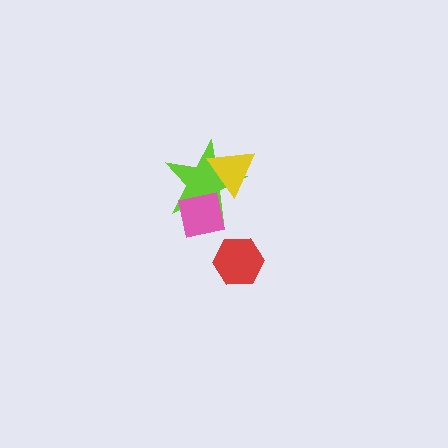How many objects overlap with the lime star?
2 objects overlap with the lime star.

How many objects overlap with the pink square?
1 object overlaps with the pink square.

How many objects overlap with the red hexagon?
0 objects overlap with the red hexagon.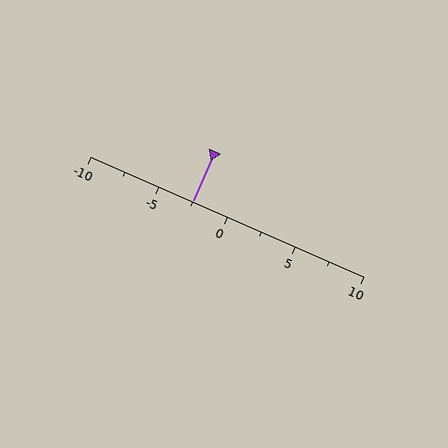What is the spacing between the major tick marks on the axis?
The major ticks are spaced 5 apart.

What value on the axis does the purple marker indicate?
The marker indicates approximately -2.5.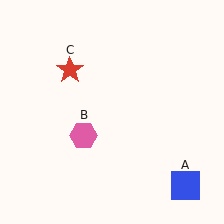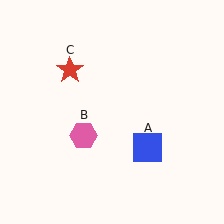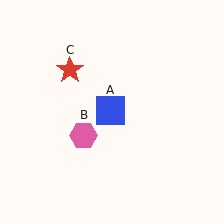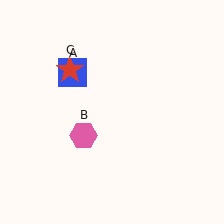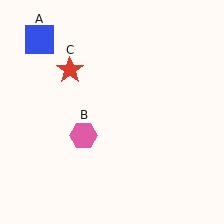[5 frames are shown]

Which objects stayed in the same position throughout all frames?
Pink hexagon (object B) and red star (object C) remained stationary.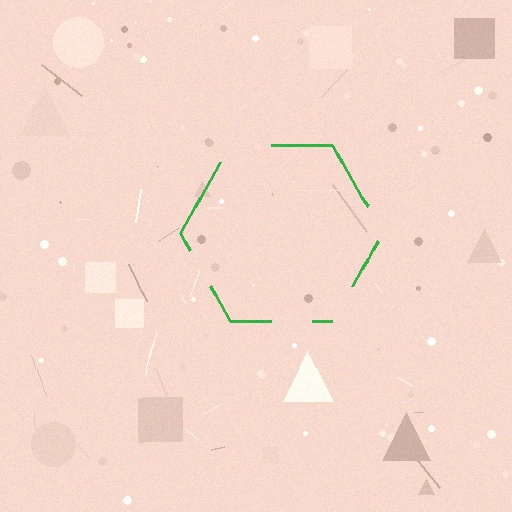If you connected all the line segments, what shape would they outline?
They would outline a hexagon.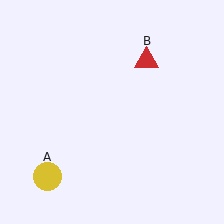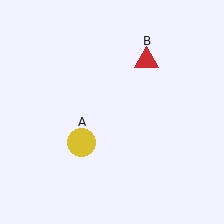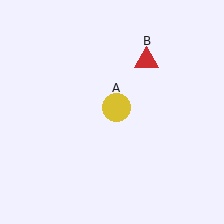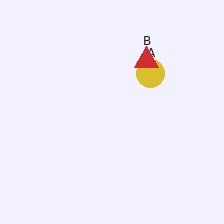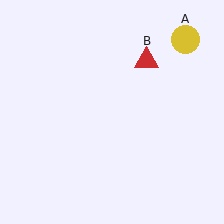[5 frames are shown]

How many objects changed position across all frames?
1 object changed position: yellow circle (object A).